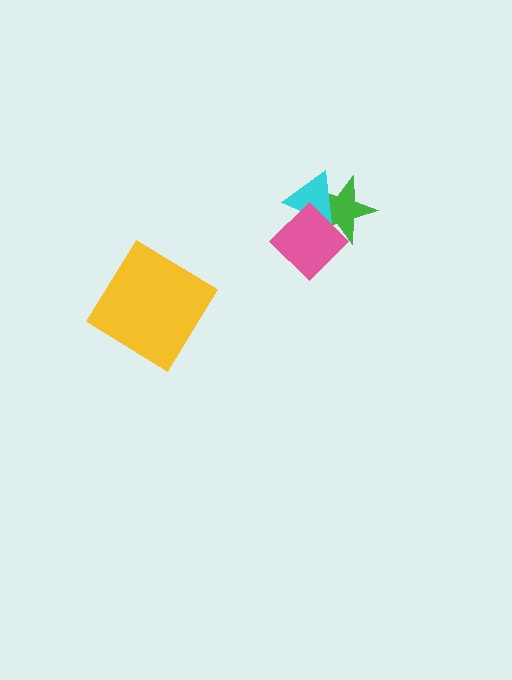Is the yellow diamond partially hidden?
No, no other shape covers it.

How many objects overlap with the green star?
2 objects overlap with the green star.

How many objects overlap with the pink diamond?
2 objects overlap with the pink diamond.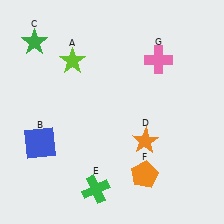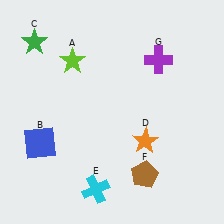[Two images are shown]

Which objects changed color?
E changed from green to cyan. F changed from orange to brown. G changed from pink to purple.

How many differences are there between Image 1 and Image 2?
There are 3 differences between the two images.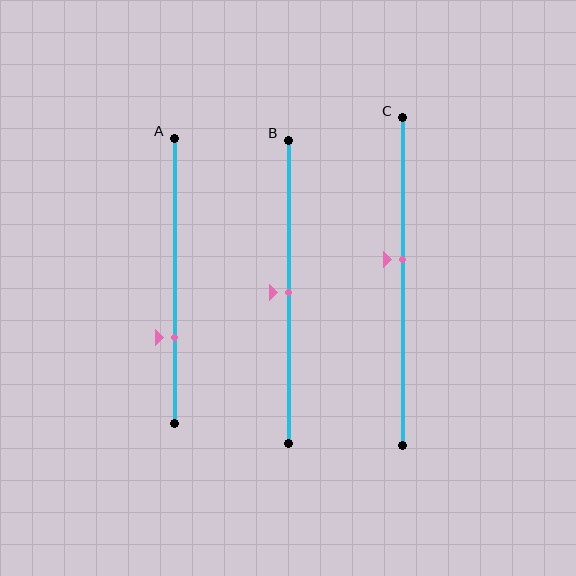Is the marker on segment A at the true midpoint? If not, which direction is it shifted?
No, the marker on segment A is shifted downward by about 20% of the segment length.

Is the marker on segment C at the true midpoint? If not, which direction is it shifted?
No, the marker on segment C is shifted upward by about 7% of the segment length.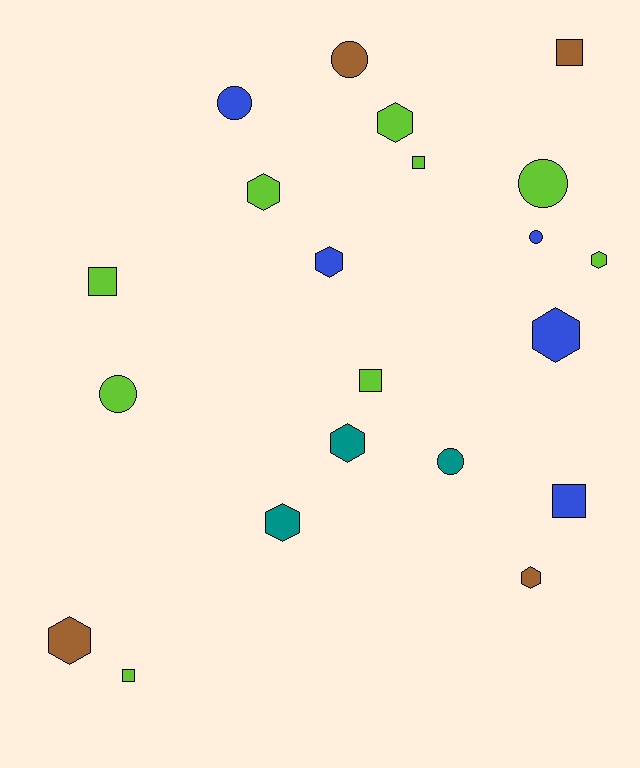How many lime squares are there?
There are 4 lime squares.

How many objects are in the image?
There are 21 objects.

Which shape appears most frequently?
Hexagon, with 9 objects.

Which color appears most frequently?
Lime, with 9 objects.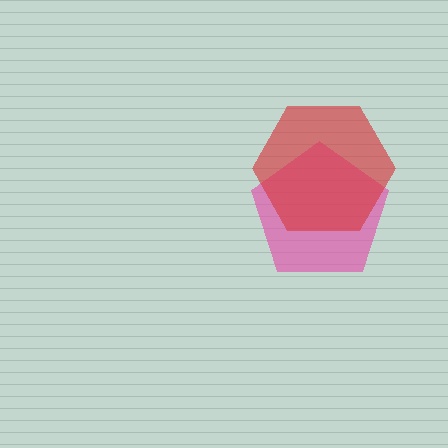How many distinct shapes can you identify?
There are 2 distinct shapes: a pink pentagon, a red hexagon.